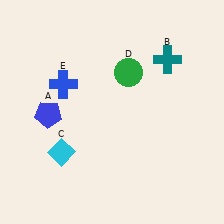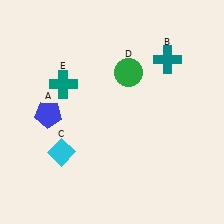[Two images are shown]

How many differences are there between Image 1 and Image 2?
There is 1 difference between the two images.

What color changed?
The cross (E) changed from blue in Image 1 to teal in Image 2.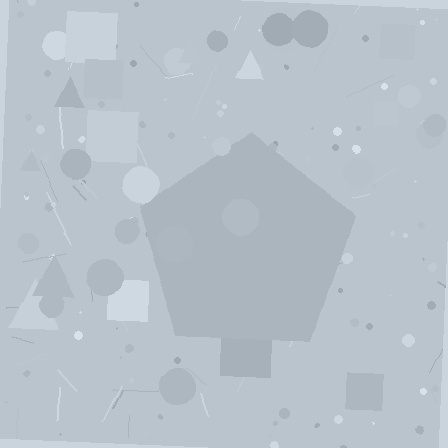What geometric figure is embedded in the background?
A pentagon is embedded in the background.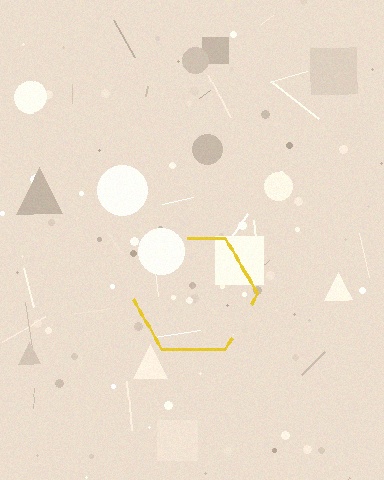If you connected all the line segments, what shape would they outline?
They would outline a hexagon.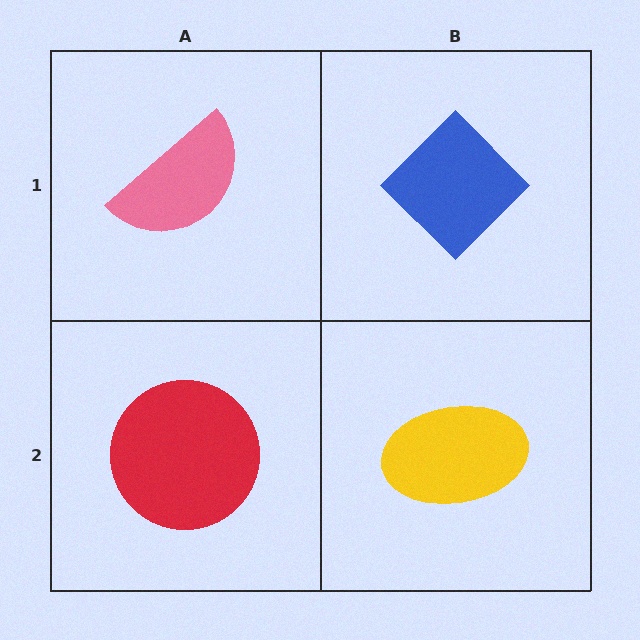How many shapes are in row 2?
2 shapes.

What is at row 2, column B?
A yellow ellipse.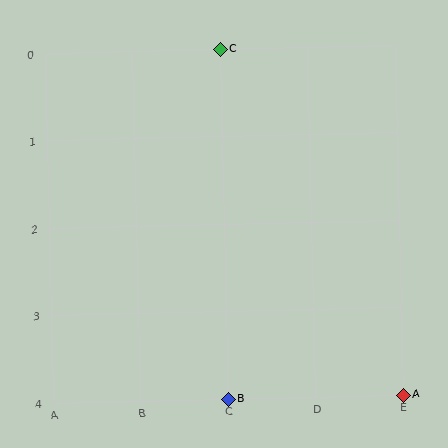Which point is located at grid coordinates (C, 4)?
Point B is at (C, 4).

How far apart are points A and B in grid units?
Points A and B are 2 columns apart.